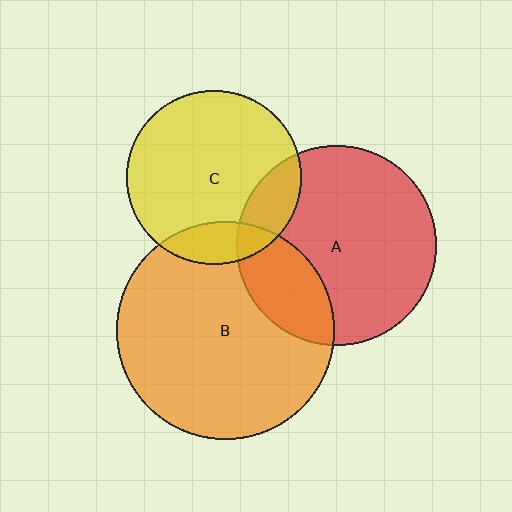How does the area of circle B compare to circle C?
Approximately 1.6 times.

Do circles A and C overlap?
Yes.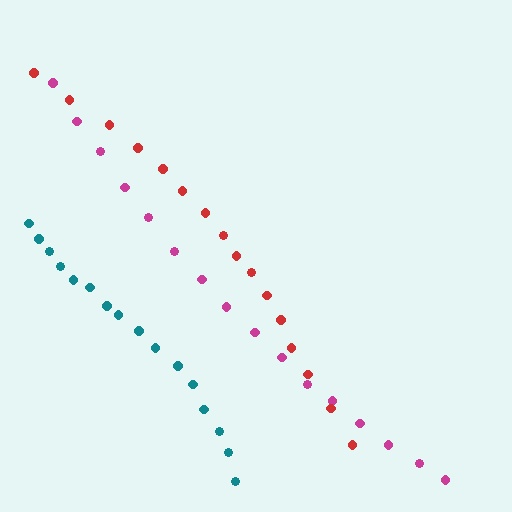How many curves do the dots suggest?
There are 3 distinct paths.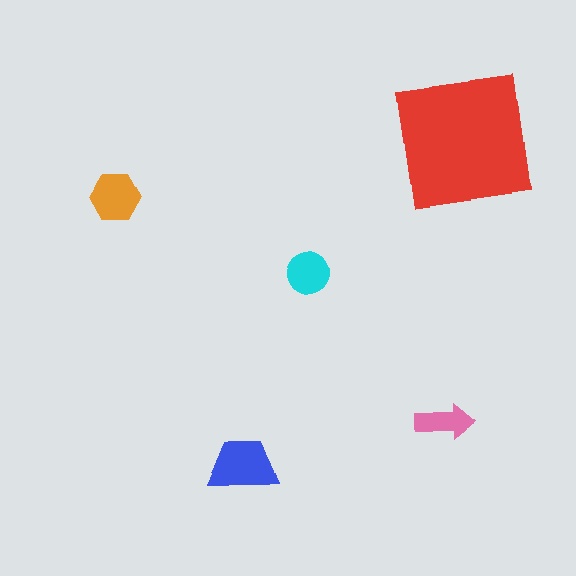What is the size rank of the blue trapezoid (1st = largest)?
2nd.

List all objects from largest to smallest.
The red square, the blue trapezoid, the orange hexagon, the cyan circle, the pink arrow.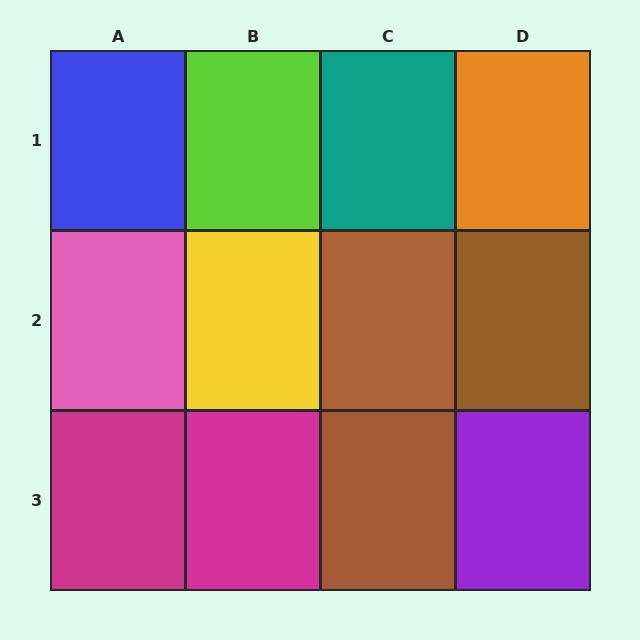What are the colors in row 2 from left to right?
Pink, yellow, brown, brown.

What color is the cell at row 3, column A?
Magenta.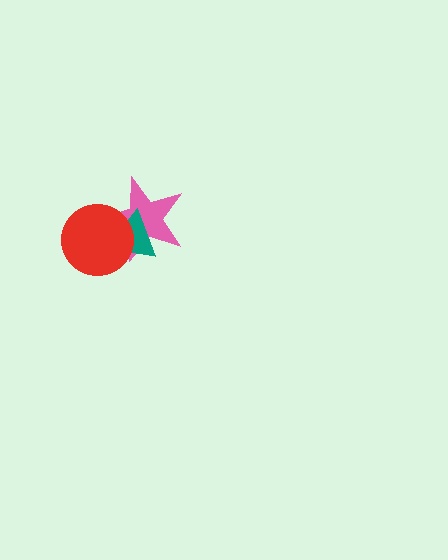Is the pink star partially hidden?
Yes, it is partially covered by another shape.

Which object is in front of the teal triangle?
The red circle is in front of the teal triangle.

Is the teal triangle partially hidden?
Yes, it is partially covered by another shape.